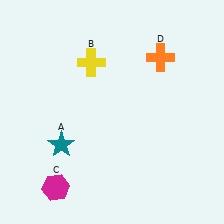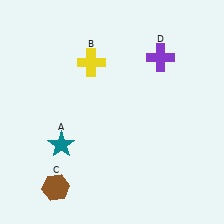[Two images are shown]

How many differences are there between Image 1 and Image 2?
There are 2 differences between the two images.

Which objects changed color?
C changed from magenta to brown. D changed from orange to purple.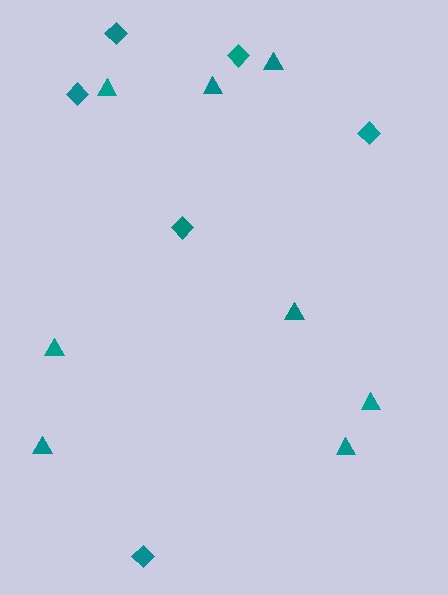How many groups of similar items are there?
There are 2 groups: one group of triangles (8) and one group of diamonds (6).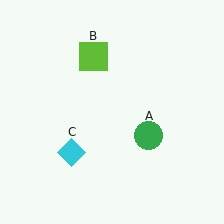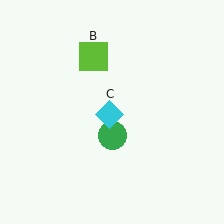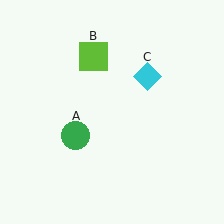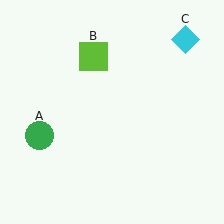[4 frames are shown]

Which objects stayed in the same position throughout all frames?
Lime square (object B) remained stationary.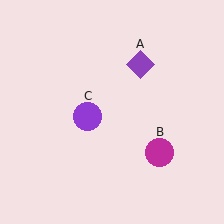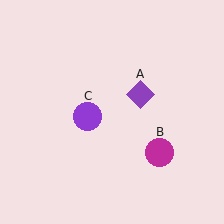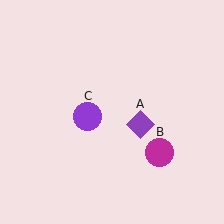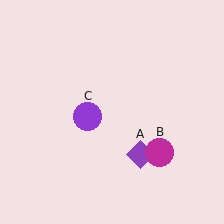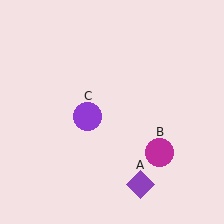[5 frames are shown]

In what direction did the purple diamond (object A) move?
The purple diamond (object A) moved down.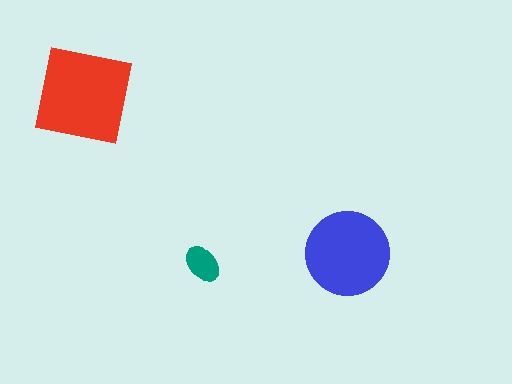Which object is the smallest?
The teal ellipse.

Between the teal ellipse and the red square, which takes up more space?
The red square.